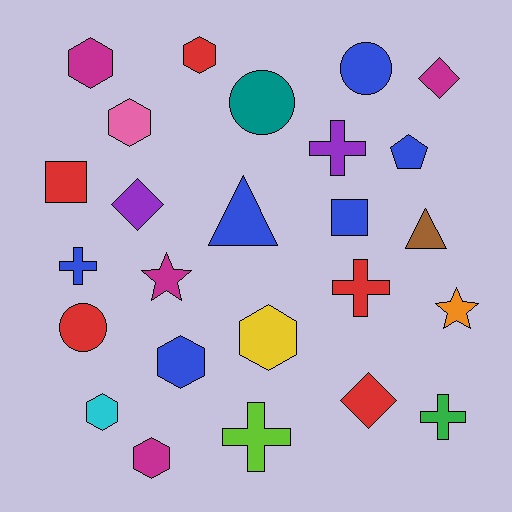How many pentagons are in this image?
There is 1 pentagon.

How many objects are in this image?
There are 25 objects.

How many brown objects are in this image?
There is 1 brown object.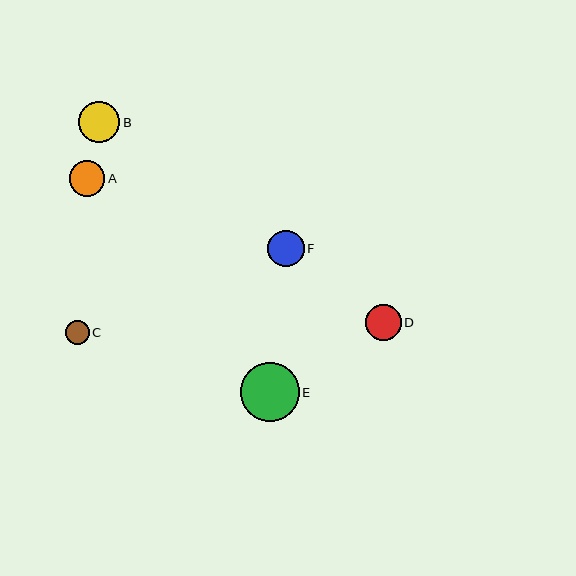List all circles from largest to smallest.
From largest to smallest: E, B, F, D, A, C.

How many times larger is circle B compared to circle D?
Circle B is approximately 1.1 times the size of circle D.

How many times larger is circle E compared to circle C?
Circle E is approximately 2.5 times the size of circle C.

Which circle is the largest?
Circle E is the largest with a size of approximately 59 pixels.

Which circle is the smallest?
Circle C is the smallest with a size of approximately 24 pixels.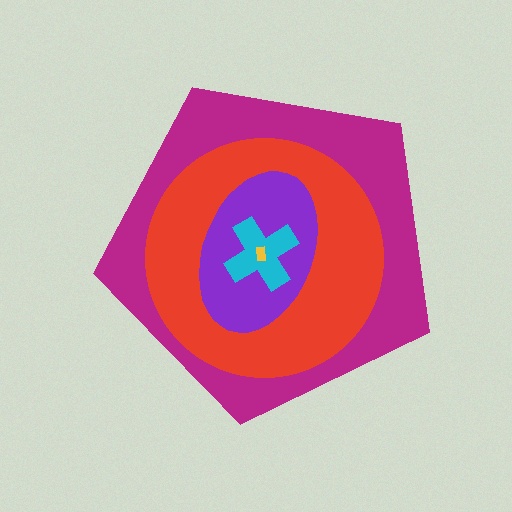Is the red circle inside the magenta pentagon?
Yes.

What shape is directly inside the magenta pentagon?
The red circle.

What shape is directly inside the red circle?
The purple ellipse.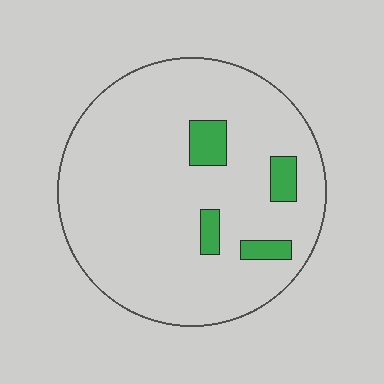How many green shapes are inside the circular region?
4.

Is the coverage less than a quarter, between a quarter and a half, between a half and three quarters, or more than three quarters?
Less than a quarter.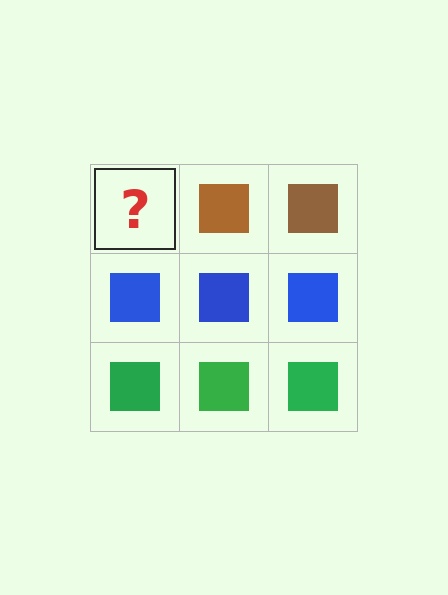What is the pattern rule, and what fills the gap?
The rule is that each row has a consistent color. The gap should be filled with a brown square.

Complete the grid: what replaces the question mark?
The question mark should be replaced with a brown square.